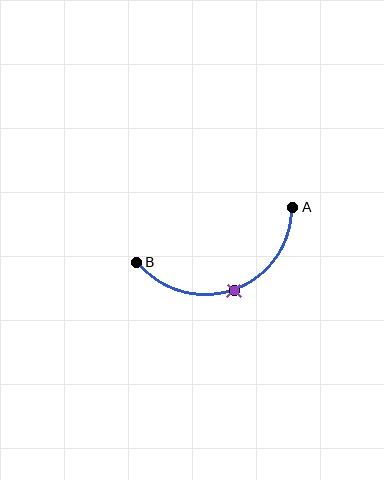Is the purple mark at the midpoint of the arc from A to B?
Yes. The purple mark lies on the arc at equal arc-length from both A and B — it is the arc midpoint.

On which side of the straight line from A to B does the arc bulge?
The arc bulges below the straight line connecting A and B.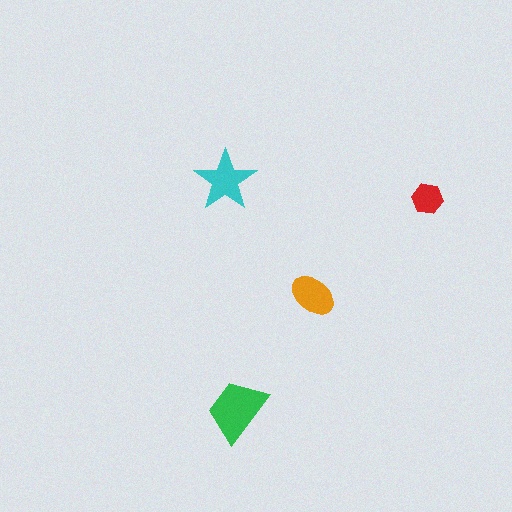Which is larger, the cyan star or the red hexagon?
The cyan star.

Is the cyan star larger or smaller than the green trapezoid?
Smaller.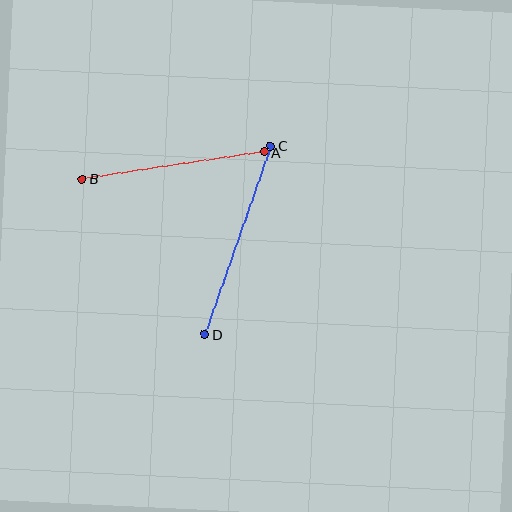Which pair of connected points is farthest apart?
Points C and D are farthest apart.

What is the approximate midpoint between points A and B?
The midpoint is at approximately (173, 165) pixels.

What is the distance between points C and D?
The distance is approximately 200 pixels.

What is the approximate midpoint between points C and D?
The midpoint is at approximately (238, 240) pixels.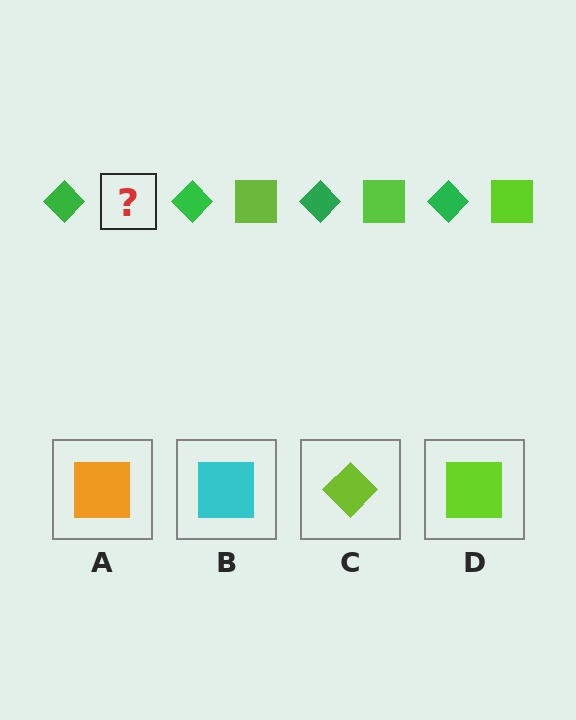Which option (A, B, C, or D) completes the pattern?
D.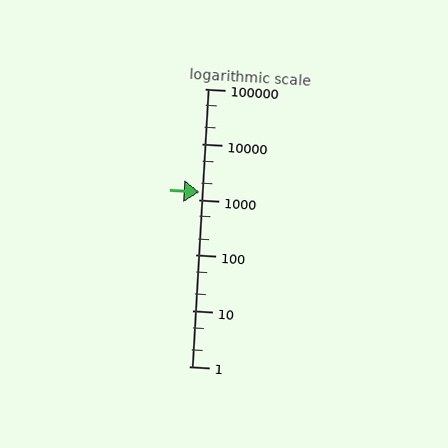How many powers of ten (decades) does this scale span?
The scale spans 5 decades, from 1 to 100000.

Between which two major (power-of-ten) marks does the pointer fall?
The pointer is between 1000 and 10000.